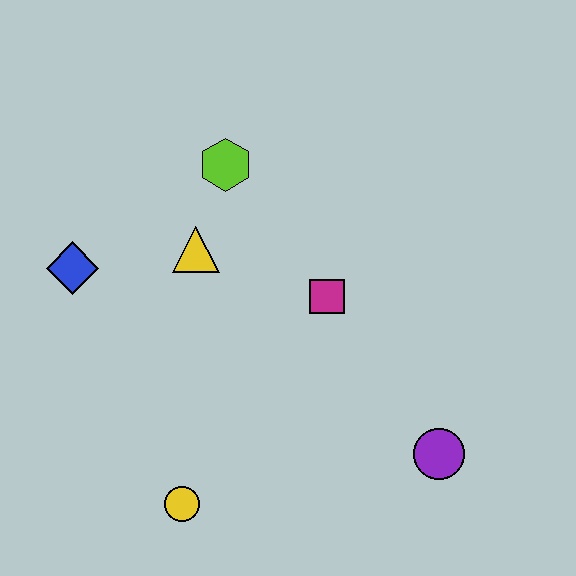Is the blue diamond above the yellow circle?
Yes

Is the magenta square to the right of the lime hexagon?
Yes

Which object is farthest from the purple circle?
The blue diamond is farthest from the purple circle.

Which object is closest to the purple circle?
The magenta square is closest to the purple circle.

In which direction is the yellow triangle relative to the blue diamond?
The yellow triangle is to the right of the blue diamond.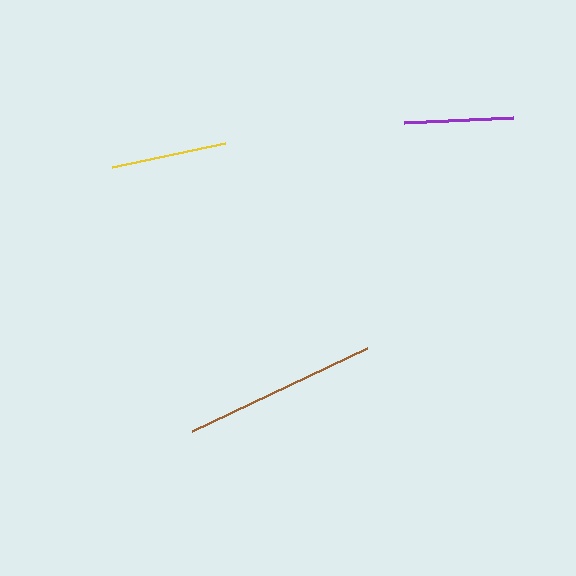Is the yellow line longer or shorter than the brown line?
The brown line is longer than the yellow line.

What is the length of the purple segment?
The purple segment is approximately 109 pixels long.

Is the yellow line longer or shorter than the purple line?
The yellow line is longer than the purple line.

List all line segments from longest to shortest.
From longest to shortest: brown, yellow, purple.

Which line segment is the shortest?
The purple line is the shortest at approximately 109 pixels.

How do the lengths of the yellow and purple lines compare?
The yellow and purple lines are approximately the same length.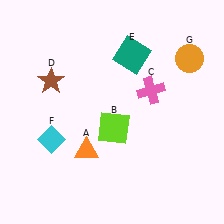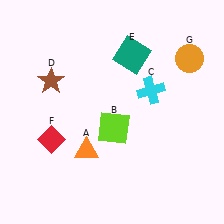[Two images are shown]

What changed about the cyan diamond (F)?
In Image 1, F is cyan. In Image 2, it changed to red.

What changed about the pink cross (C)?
In Image 1, C is pink. In Image 2, it changed to cyan.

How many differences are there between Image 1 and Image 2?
There are 2 differences between the two images.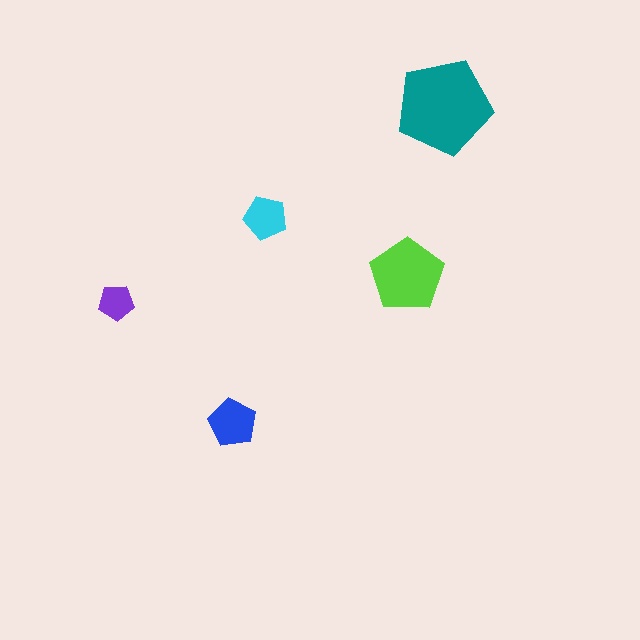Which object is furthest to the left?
The purple pentagon is leftmost.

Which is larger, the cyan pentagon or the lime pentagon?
The lime one.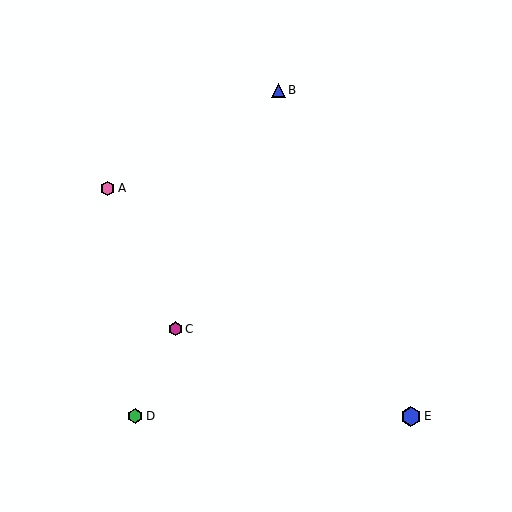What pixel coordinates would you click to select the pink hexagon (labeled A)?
Click at (107, 188) to select the pink hexagon A.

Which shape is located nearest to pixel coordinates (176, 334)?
The magenta hexagon (labeled C) at (175, 329) is nearest to that location.